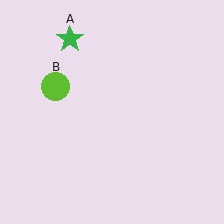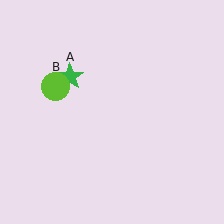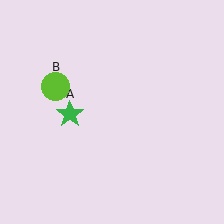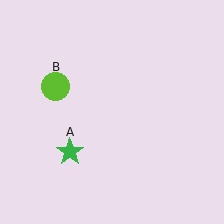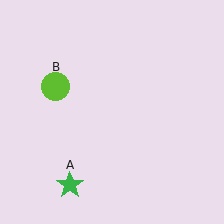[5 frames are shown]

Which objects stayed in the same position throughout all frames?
Lime circle (object B) remained stationary.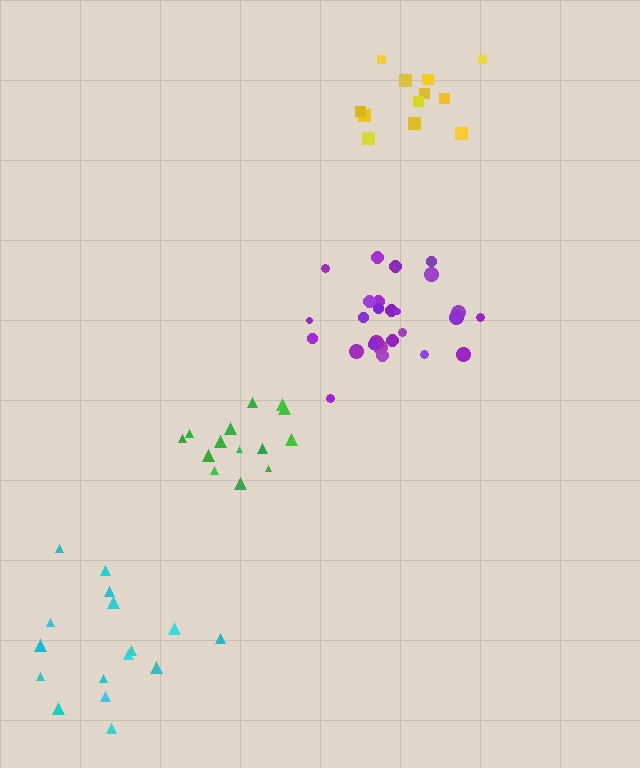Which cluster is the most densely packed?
Green.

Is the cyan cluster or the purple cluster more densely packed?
Purple.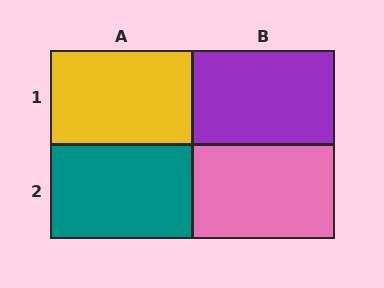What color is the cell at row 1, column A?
Yellow.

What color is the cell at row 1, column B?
Purple.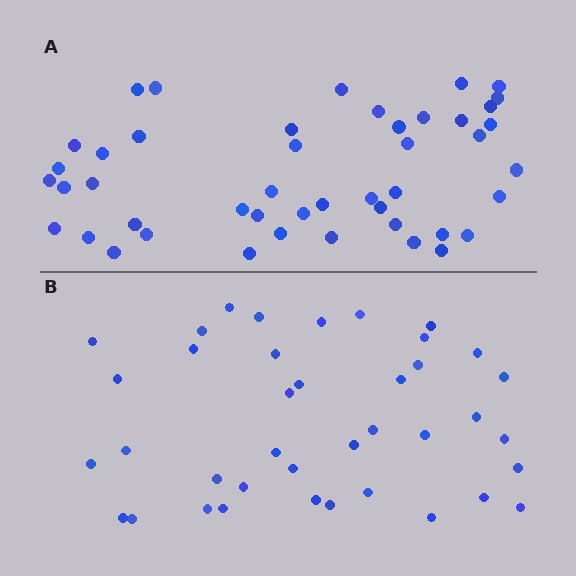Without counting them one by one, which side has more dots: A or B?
Region A (the top region) has more dots.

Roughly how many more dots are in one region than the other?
Region A has roughly 8 or so more dots than region B.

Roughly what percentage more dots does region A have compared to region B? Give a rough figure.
About 20% more.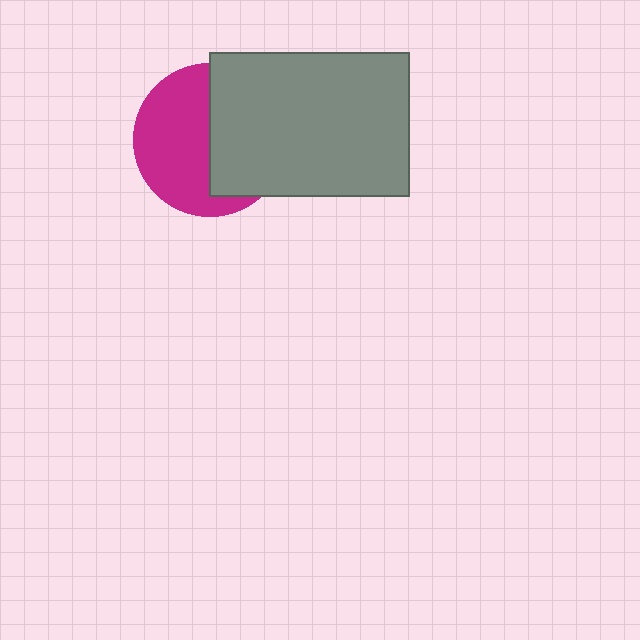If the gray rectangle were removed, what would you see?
You would see the complete magenta circle.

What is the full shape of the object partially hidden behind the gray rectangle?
The partially hidden object is a magenta circle.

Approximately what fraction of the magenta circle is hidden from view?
Roughly 47% of the magenta circle is hidden behind the gray rectangle.